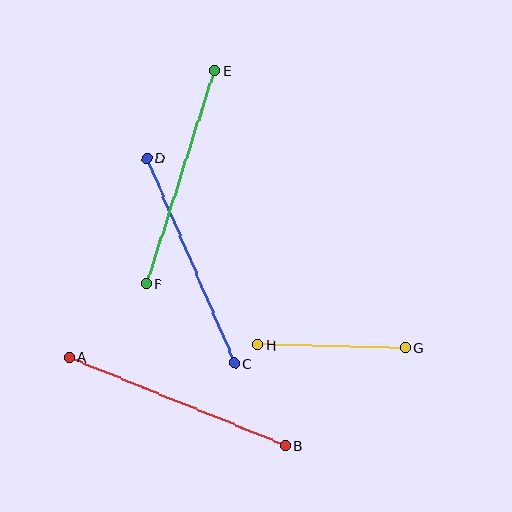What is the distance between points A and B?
The distance is approximately 233 pixels.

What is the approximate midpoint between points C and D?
The midpoint is at approximately (191, 261) pixels.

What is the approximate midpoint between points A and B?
The midpoint is at approximately (177, 402) pixels.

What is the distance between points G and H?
The distance is approximately 147 pixels.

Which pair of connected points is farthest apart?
Points A and B are farthest apart.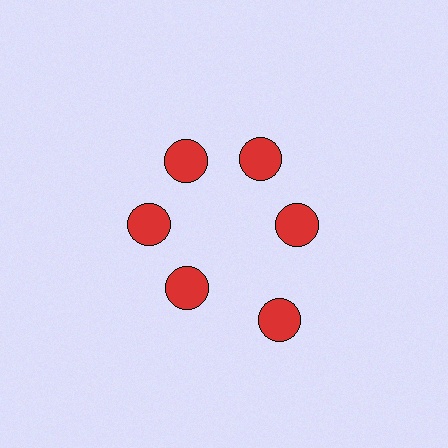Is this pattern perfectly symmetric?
No. The 6 red circles are arranged in a ring, but one element near the 5 o'clock position is pushed outward from the center, breaking the 6-fold rotational symmetry.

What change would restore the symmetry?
The symmetry would be restored by moving it inward, back onto the ring so that all 6 circles sit at equal angles and equal distance from the center.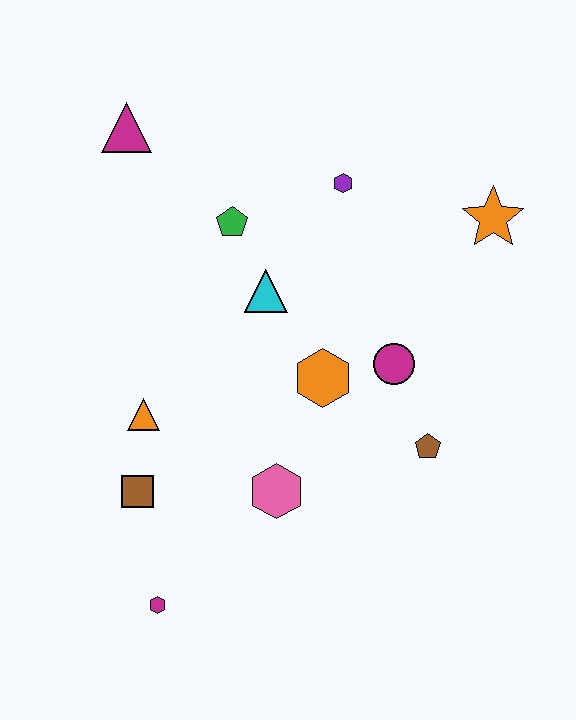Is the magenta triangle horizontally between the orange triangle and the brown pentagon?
No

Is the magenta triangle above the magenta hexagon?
Yes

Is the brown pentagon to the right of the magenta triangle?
Yes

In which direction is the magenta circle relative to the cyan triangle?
The magenta circle is to the right of the cyan triangle.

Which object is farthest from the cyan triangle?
The magenta hexagon is farthest from the cyan triangle.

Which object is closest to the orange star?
The purple hexagon is closest to the orange star.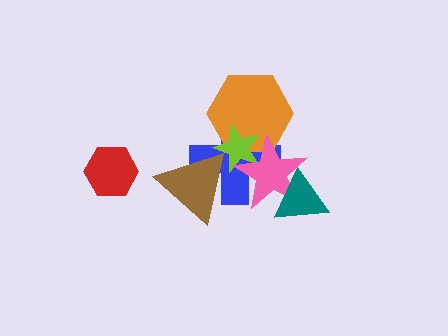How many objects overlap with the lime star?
4 objects overlap with the lime star.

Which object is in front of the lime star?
The pink star is in front of the lime star.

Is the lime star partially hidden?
Yes, it is partially covered by another shape.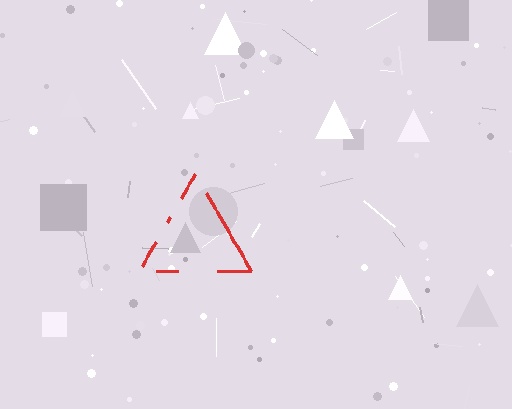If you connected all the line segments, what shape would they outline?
They would outline a triangle.